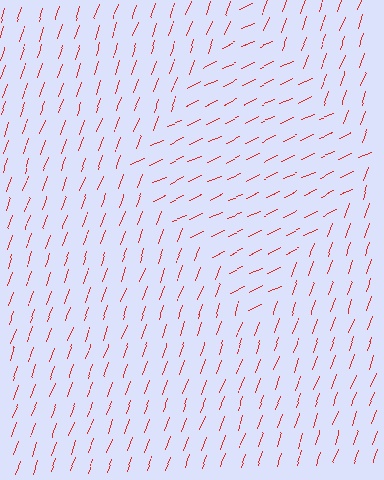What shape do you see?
I see a diamond.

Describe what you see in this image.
The image is filled with small red line segments. A diamond region in the image has lines oriented differently from the surrounding lines, creating a visible texture boundary.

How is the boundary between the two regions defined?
The boundary is defined purely by a change in line orientation (approximately 45 degrees difference). All lines are the same color and thickness.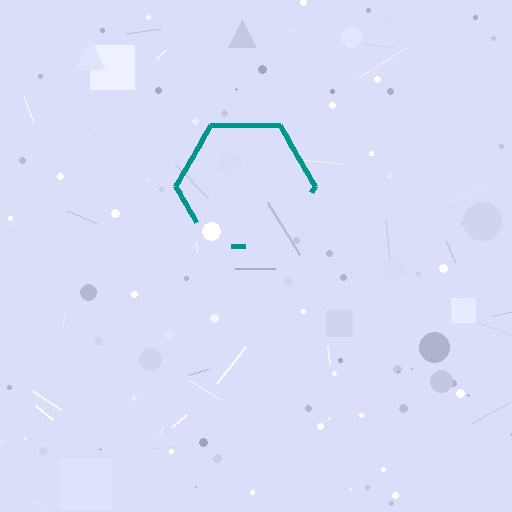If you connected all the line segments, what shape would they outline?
They would outline a hexagon.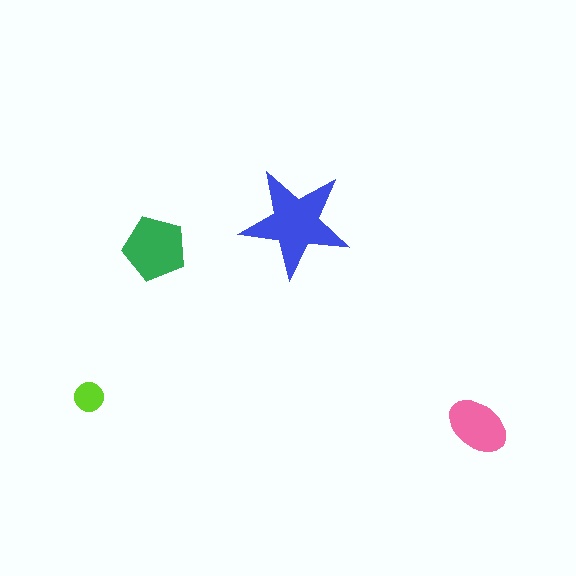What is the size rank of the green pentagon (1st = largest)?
2nd.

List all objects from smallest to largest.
The lime circle, the pink ellipse, the green pentagon, the blue star.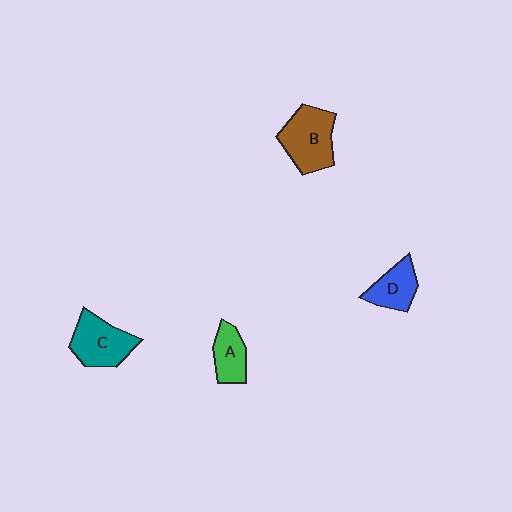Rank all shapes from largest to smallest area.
From largest to smallest: B (brown), C (teal), D (blue), A (green).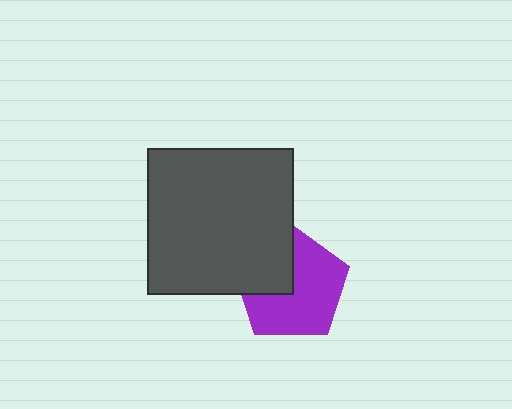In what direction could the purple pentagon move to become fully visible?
The purple pentagon could move toward the lower-right. That would shift it out from behind the dark gray square entirely.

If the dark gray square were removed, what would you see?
You would see the complete purple pentagon.